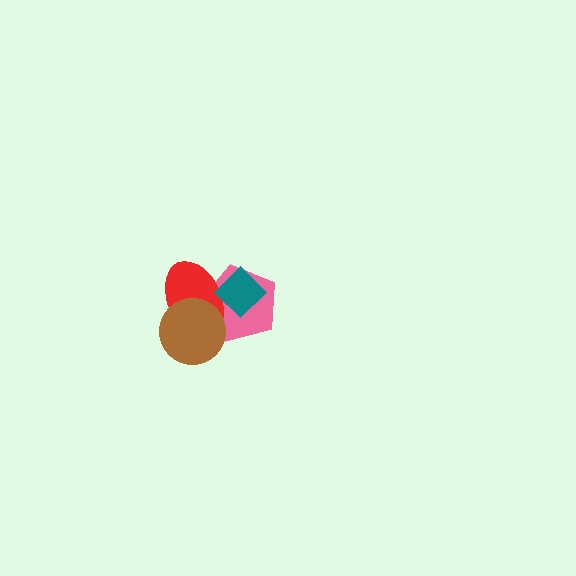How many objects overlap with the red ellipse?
3 objects overlap with the red ellipse.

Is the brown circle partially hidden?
No, no other shape covers it.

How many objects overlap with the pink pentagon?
3 objects overlap with the pink pentagon.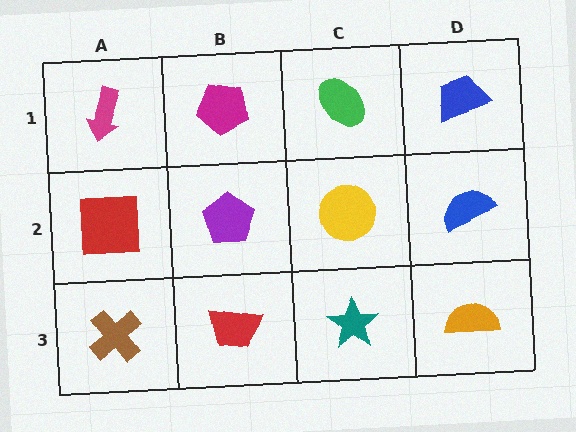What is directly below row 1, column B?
A purple pentagon.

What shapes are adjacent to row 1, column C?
A yellow circle (row 2, column C), a magenta pentagon (row 1, column B), a blue trapezoid (row 1, column D).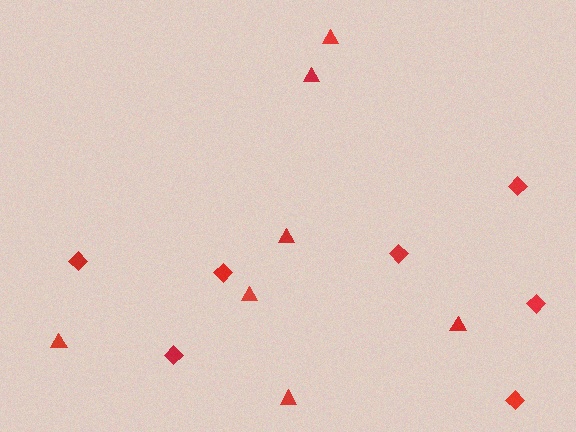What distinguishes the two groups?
There are 2 groups: one group of triangles (7) and one group of diamonds (7).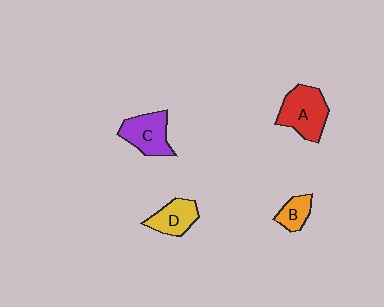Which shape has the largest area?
Shape A (red).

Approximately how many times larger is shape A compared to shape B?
Approximately 2.2 times.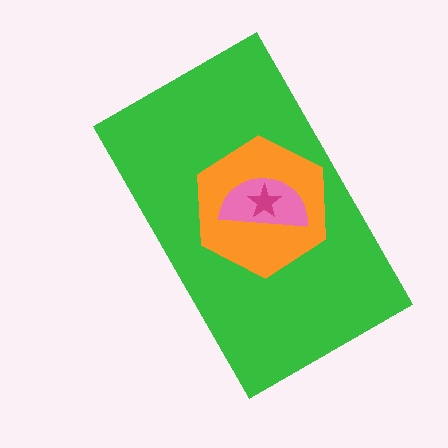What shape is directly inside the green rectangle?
The orange hexagon.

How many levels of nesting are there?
4.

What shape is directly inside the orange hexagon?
The pink semicircle.